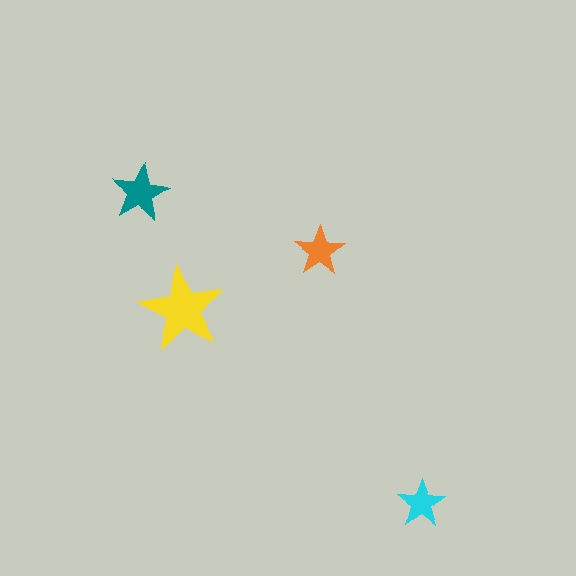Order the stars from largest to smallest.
the yellow one, the teal one, the orange one, the cyan one.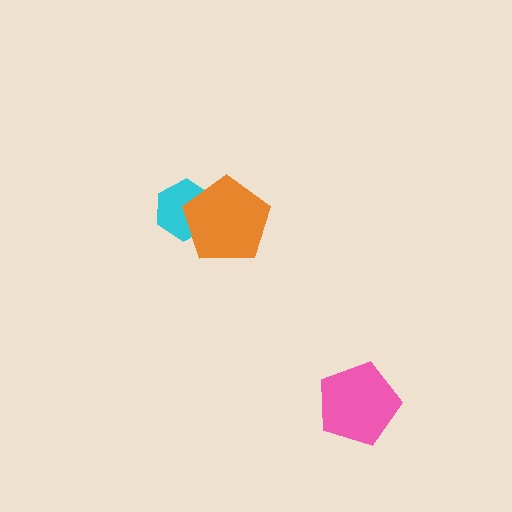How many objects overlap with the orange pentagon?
1 object overlaps with the orange pentagon.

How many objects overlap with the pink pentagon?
0 objects overlap with the pink pentagon.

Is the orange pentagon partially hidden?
No, no other shape covers it.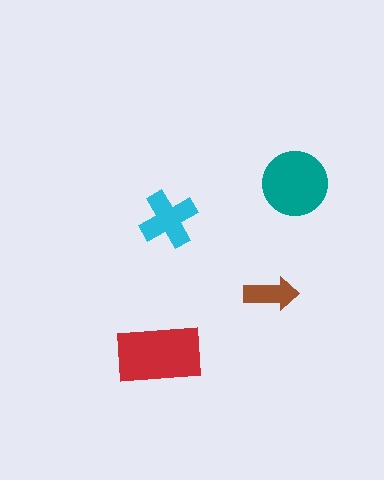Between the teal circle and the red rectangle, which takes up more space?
The red rectangle.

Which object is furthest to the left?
The red rectangle is leftmost.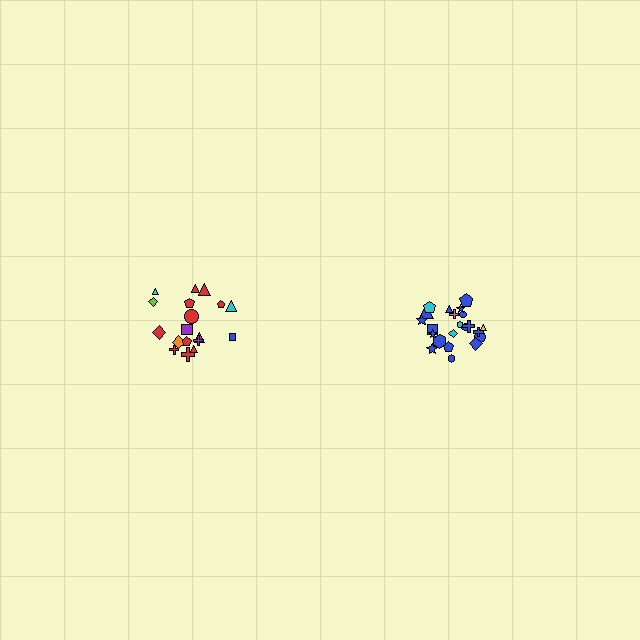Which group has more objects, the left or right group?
The right group.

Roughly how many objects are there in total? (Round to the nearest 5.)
Roughly 40 objects in total.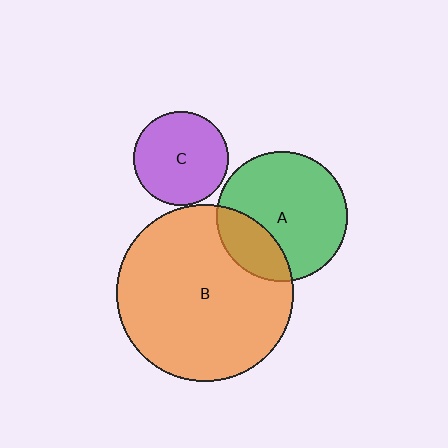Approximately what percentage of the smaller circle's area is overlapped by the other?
Approximately 25%.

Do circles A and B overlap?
Yes.